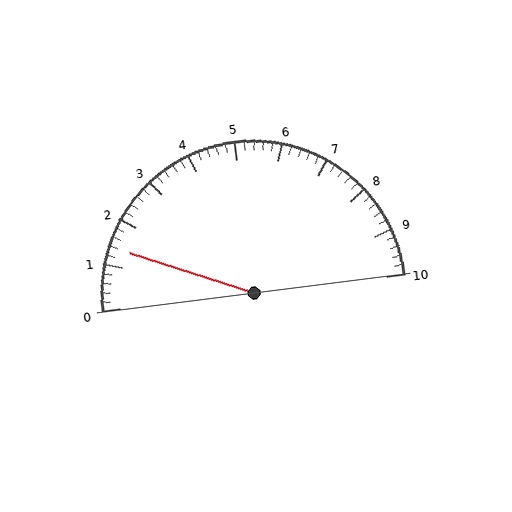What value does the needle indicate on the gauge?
The needle indicates approximately 1.4.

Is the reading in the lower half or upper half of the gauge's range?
The reading is in the lower half of the range (0 to 10).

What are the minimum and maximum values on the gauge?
The gauge ranges from 0 to 10.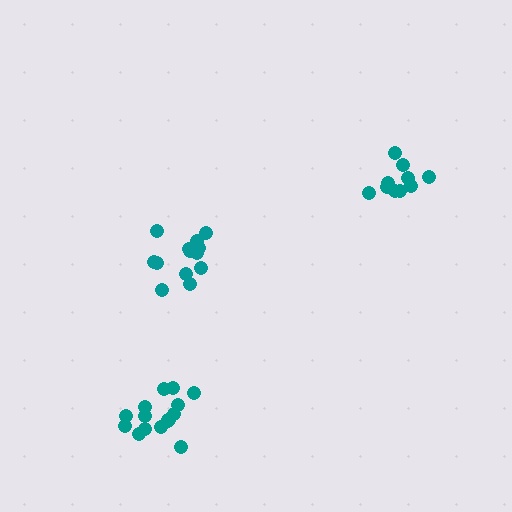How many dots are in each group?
Group 1: 13 dots, Group 2: 15 dots, Group 3: 10 dots (38 total).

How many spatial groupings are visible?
There are 3 spatial groupings.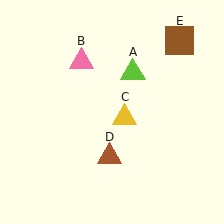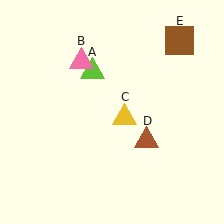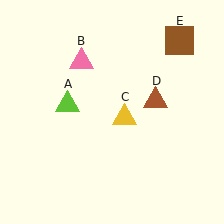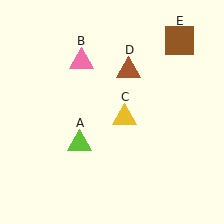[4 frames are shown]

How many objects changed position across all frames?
2 objects changed position: lime triangle (object A), brown triangle (object D).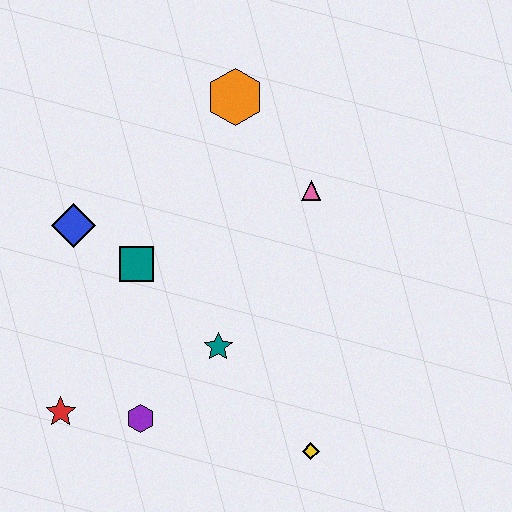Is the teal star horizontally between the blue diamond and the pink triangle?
Yes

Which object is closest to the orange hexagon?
The pink triangle is closest to the orange hexagon.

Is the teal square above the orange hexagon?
No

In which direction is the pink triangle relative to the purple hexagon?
The pink triangle is above the purple hexagon.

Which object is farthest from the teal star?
The orange hexagon is farthest from the teal star.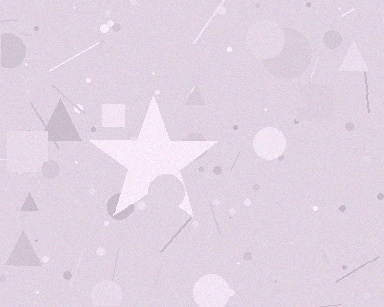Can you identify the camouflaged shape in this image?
The camouflaged shape is a star.